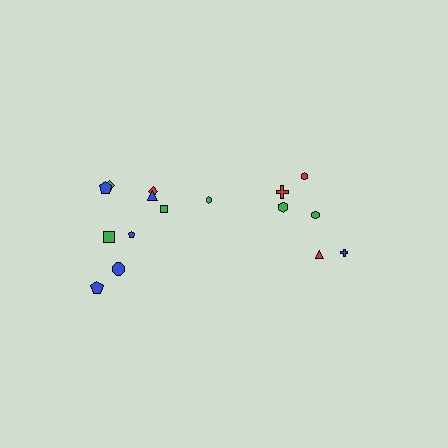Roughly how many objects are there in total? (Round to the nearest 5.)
Roughly 15 objects in total.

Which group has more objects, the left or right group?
The left group.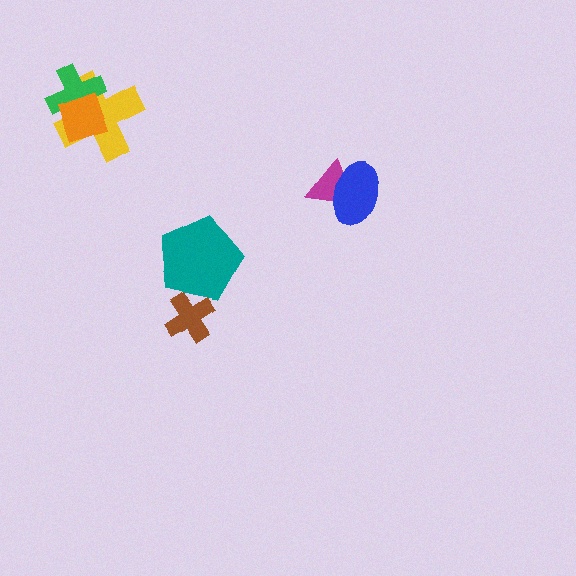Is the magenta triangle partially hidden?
Yes, it is partially covered by another shape.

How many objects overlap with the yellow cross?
2 objects overlap with the yellow cross.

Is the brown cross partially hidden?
Yes, it is partially covered by another shape.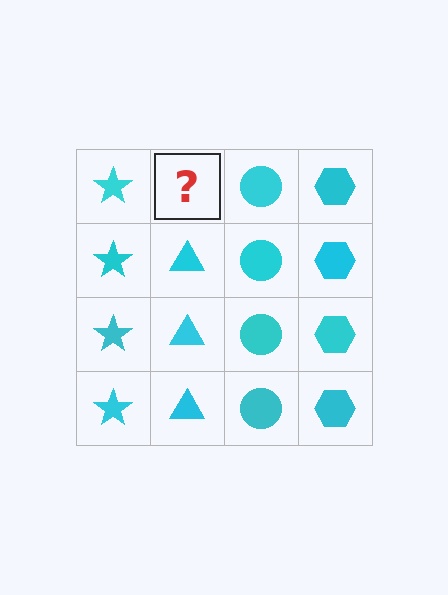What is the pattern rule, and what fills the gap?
The rule is that each column has a consistent shape. The gap should be filled with a cyan triangle.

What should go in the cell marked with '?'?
The missing cell should contain a cyan triangle.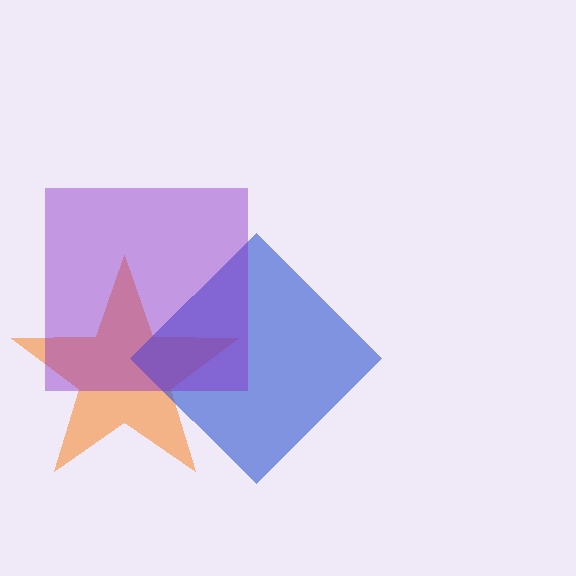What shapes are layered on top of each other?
The layered shapes are: an orange star, a blue diamond, a purple square.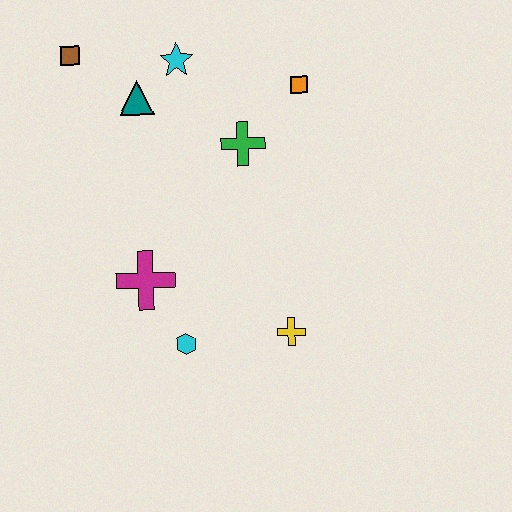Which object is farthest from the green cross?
The cyan hexagon is farthest from the green cross.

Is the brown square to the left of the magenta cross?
Yes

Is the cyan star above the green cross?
Yes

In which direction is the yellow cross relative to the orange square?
The yellow cross is below the orange square.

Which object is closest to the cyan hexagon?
The magenta cross is closest to the cyan hexagon.